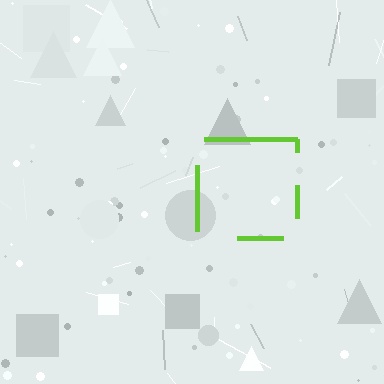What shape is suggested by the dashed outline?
The dashed outline suggests a square.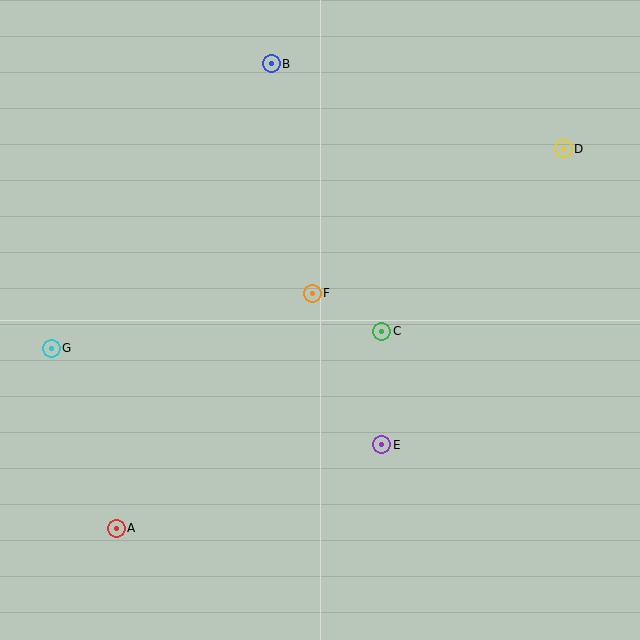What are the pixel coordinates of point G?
Point G is at (51, 348).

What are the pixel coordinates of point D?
Point D is at (563, 149).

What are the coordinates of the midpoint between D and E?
The midpoint between D and E is at (472, 297).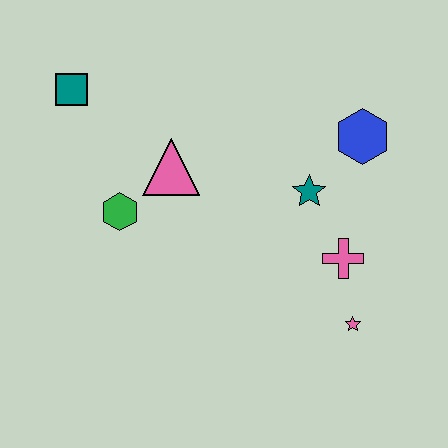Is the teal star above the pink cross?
Yes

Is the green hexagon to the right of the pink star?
No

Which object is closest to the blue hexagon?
The teal star is closest to the blue hexagon.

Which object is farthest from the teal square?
The pink star is farthest from the teal square.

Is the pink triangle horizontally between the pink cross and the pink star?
No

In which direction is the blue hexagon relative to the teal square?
The blue hexagon is to the right of the teal square.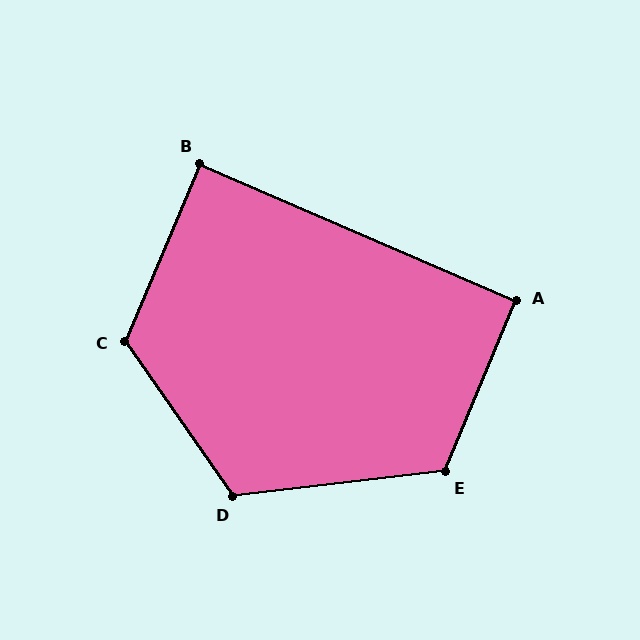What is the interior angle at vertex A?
Approximately 91 degrees (approximately right).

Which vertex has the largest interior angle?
C, at approximately 122 degrees.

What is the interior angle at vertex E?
Approximately 119 degrees (obtuse).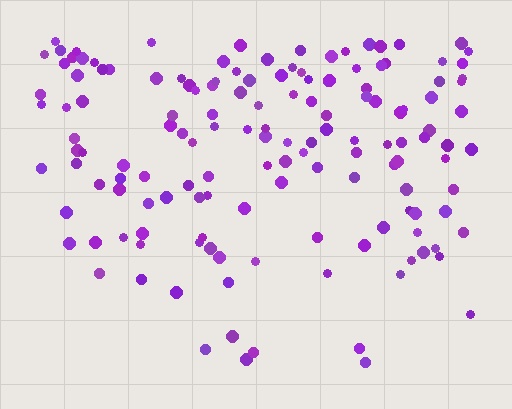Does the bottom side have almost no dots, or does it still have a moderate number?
Still a moderate number, just noticeably fewer than the top.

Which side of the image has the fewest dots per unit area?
The bottom.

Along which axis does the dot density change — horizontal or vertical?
Vertical.